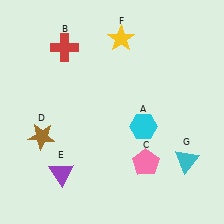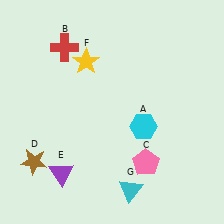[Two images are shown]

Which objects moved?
The objects that moved are: the brown star (D), the yellow star (F), the cyan triangle (G).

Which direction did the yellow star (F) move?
The yellow star (F) moved left.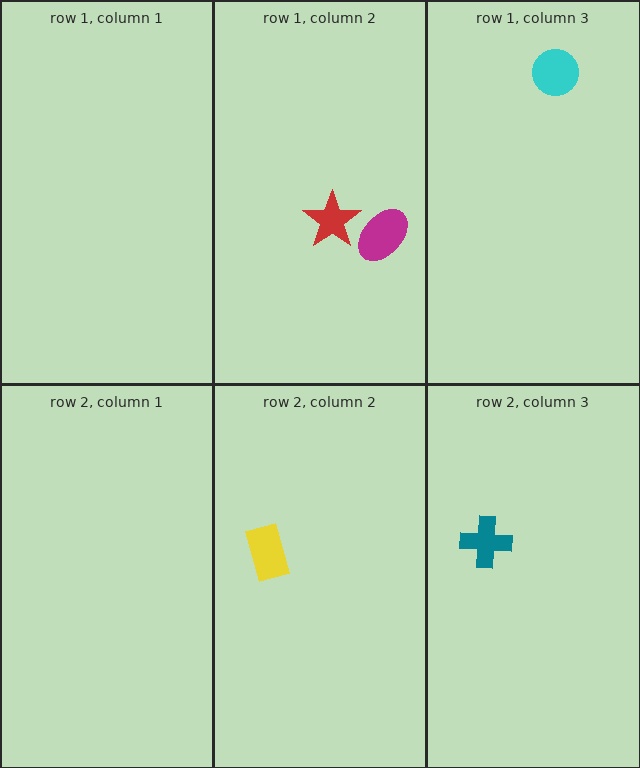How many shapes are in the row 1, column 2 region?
2.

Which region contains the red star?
The row 1, column 2 region.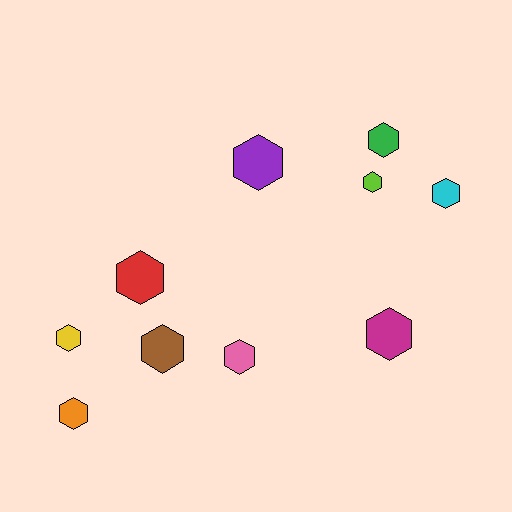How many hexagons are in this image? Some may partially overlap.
There are 10 hexagons.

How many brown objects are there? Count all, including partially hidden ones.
There is 1 brown object.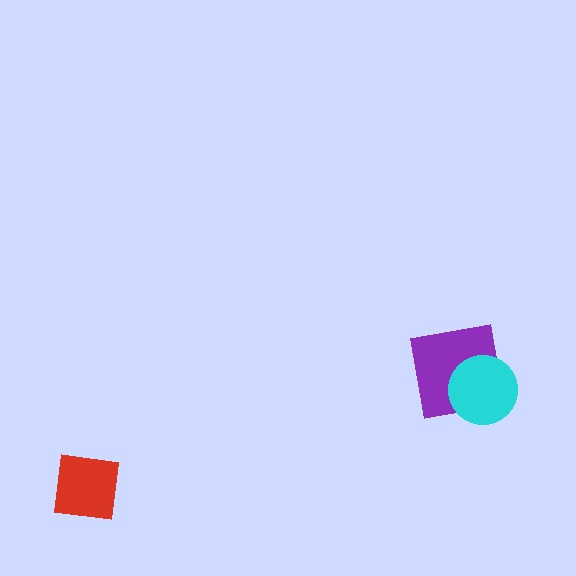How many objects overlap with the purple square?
1 object overlaps with the purple square.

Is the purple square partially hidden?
Yes, it is partially covered by another shape.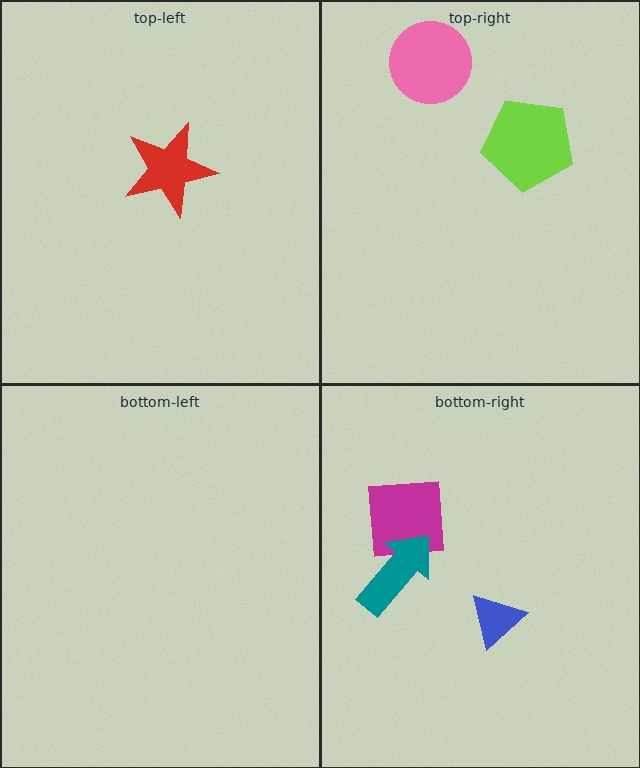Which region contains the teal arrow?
The bottom-right region.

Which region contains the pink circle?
The top-right region.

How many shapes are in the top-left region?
1.